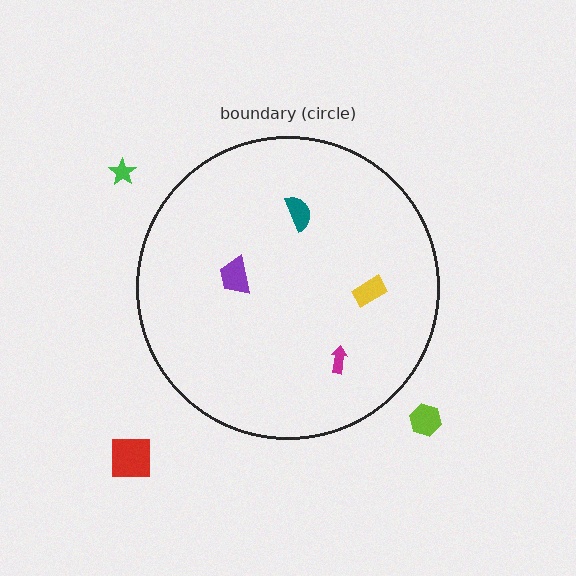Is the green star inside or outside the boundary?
Outside.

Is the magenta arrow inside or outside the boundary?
Inside.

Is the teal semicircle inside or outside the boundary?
Inside.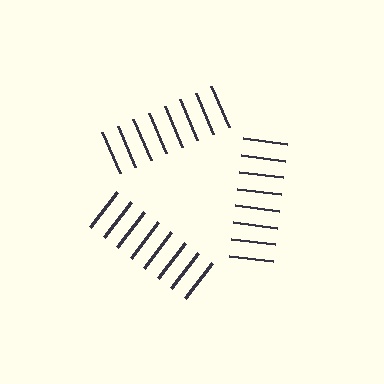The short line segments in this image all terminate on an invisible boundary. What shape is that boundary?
An illusory triangle — the line segments terminate on its edges but no continuous stroke is drawn.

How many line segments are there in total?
24 — 8 along each of the 3 edges.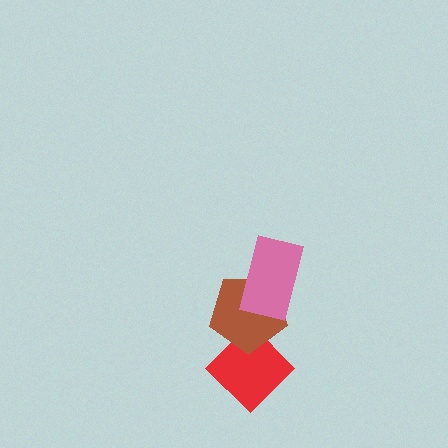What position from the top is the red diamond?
The red diamond is 3rd from the top.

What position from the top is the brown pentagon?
The brown pentagon is 2nd from the top.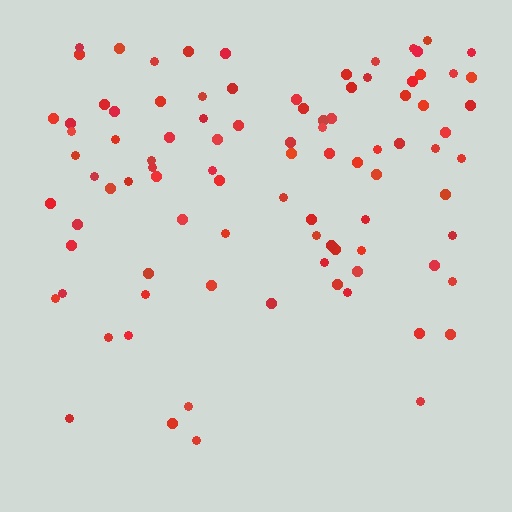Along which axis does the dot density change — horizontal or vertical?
Vertical.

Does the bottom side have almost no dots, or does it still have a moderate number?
Still a moderate number, just noticeably fewer than the top.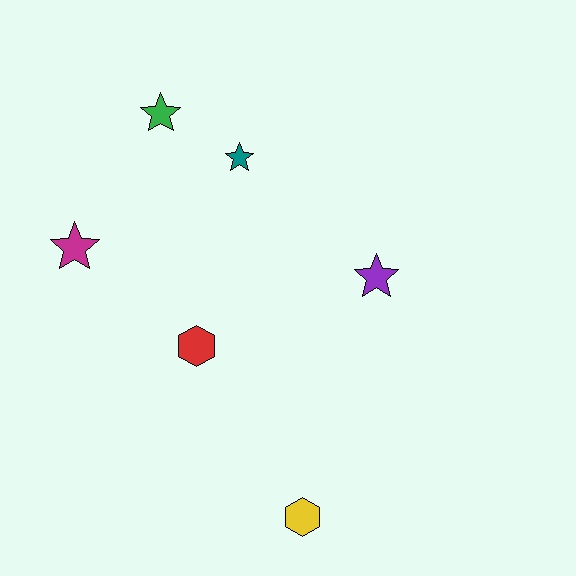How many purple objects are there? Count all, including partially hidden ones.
There is 1 purple object.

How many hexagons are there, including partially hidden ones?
There are 2 hexagons.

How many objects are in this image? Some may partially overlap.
There are 6 objects.